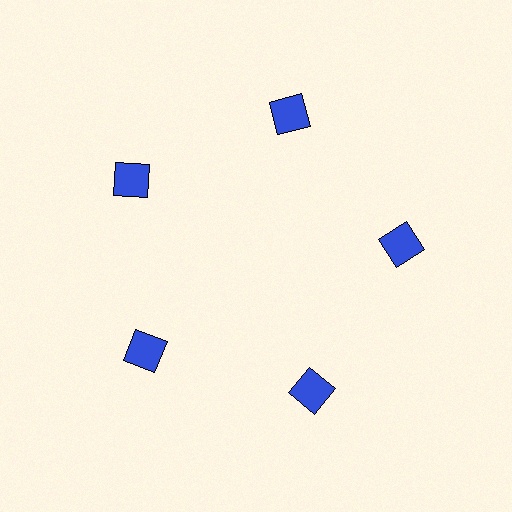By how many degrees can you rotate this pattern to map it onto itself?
The pattern maps onto itself every 72 degrees of rotation.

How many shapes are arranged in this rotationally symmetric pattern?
There are 5 shapes, arranged in 5 groups of 1.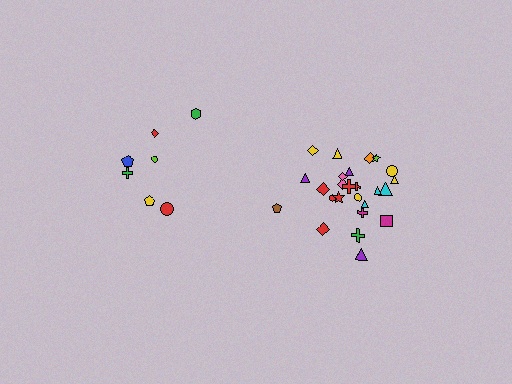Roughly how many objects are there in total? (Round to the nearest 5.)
Roughly 30 objects in total.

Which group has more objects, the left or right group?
The right group.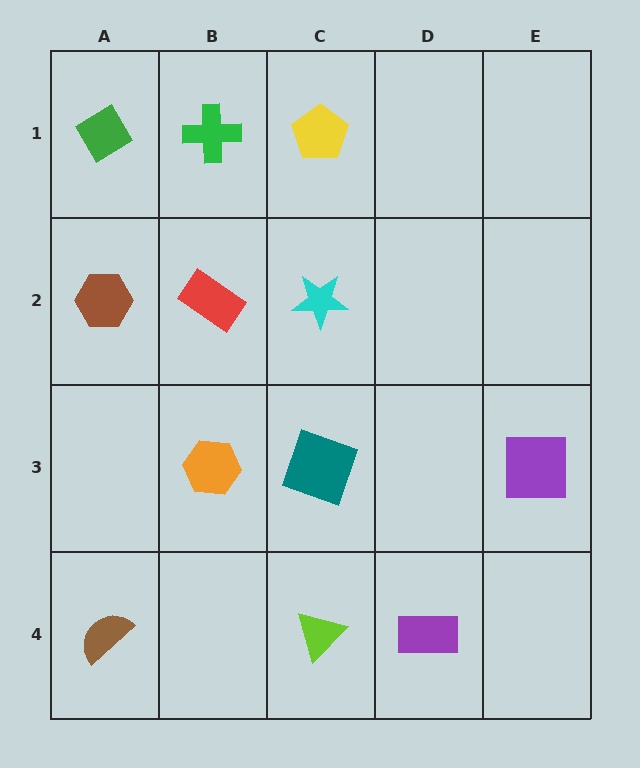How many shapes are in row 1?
3 shapes.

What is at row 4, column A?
A brown semicircle.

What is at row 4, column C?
A lime triangle.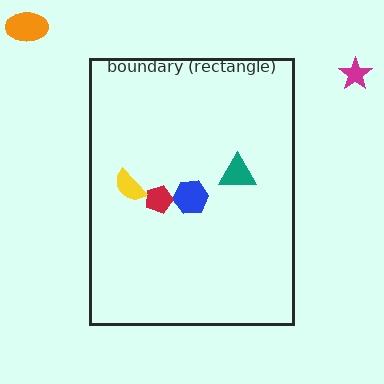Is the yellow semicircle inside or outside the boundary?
Inside.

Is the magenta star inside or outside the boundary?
Outside.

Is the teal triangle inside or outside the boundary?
Inside.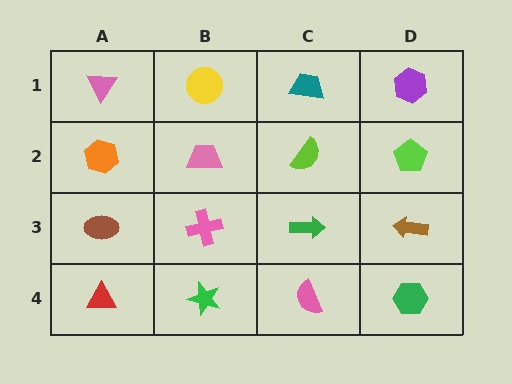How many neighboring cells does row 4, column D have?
2.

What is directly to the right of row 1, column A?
A yellow circle.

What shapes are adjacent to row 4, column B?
A pink cross (row 3, column B), a red triangle (row 4, column A), a pink semicircle (row 4, column C).